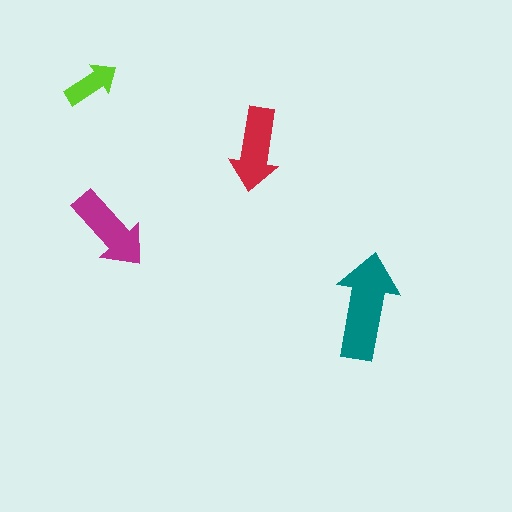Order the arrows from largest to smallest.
the teal one, the magenta one, the red one, the lime one.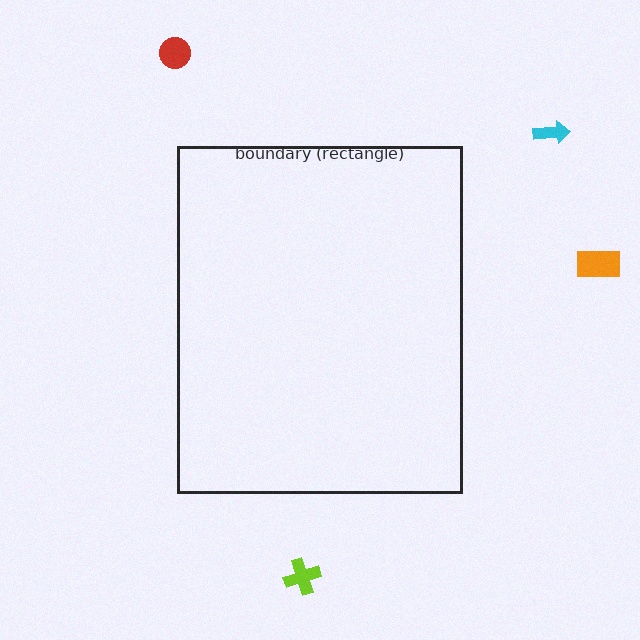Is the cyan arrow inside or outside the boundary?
Outside.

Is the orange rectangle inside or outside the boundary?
Outside.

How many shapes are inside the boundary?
0 inside, 4 outside.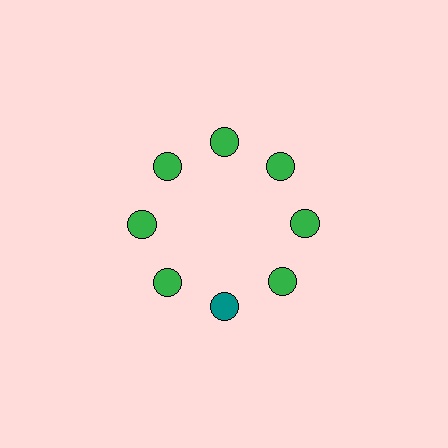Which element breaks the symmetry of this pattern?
The teal circle at roughly the 6 o'clock position breaks the symmetry. All other shapes are green circles.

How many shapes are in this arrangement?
There are 8 shapes arranged in a ring pattern.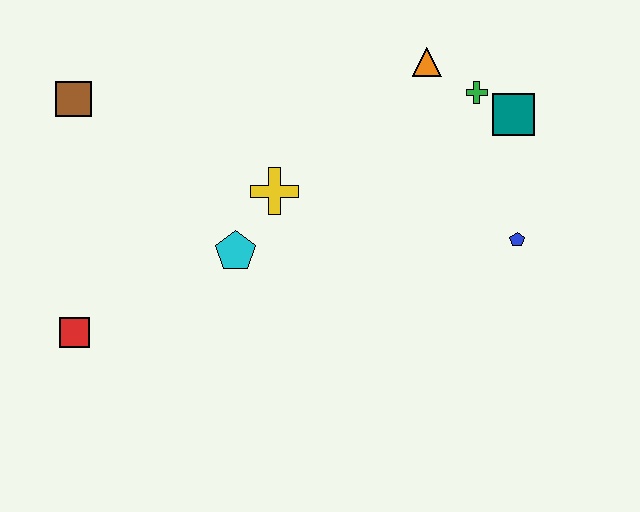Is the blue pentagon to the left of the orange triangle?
No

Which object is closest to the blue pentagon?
The teal square is closest to the blue pentagon.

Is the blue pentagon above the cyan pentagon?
Yes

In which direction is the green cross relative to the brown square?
The green cross is to the right of the brown square.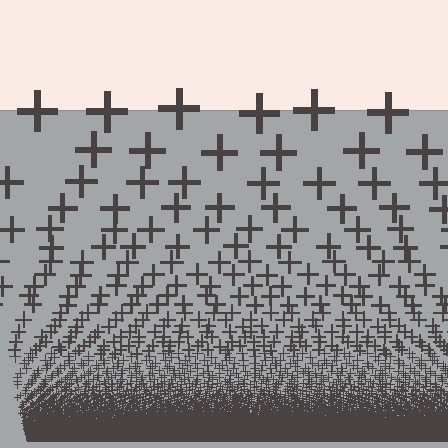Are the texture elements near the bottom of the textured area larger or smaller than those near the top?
Smaller. The gradient is inverted — elements near the bottom are smaller and denser.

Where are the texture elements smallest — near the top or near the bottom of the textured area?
Near the bottom.